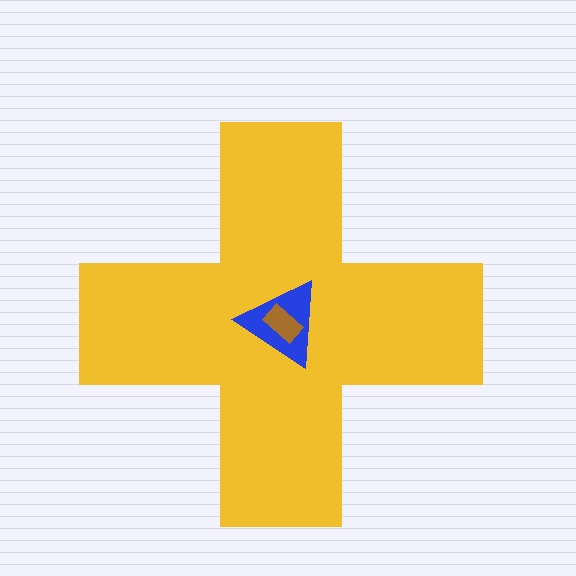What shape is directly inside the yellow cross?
The blue triangle.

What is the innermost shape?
The brown rectangle.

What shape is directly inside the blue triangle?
The brown rectangle.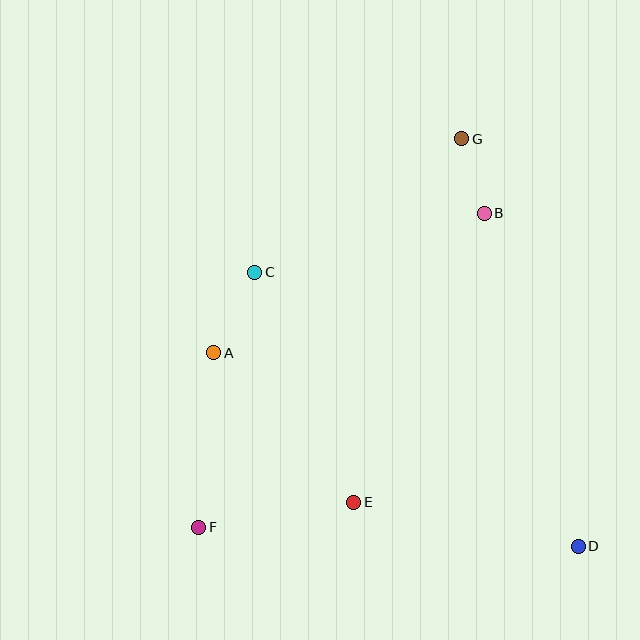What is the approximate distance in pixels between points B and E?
The distance between B and E is approximately 318 pixels.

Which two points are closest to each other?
Points B and G are closest to each other.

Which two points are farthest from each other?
Points F and G are farthest from each other.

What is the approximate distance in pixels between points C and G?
The distance between C and G is approximately 246 pixels.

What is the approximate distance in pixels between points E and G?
The distance between E and G is approximately 379 pixels.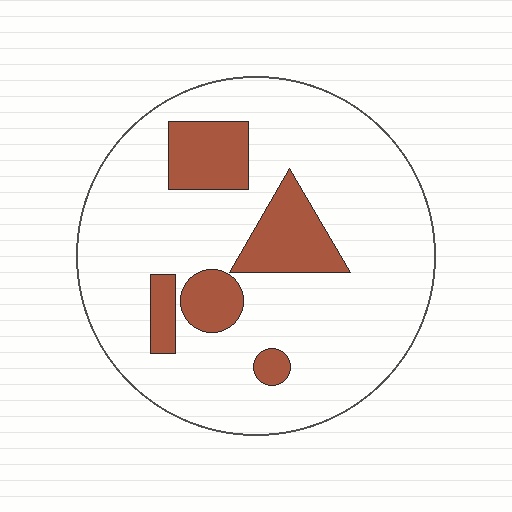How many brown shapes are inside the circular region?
5.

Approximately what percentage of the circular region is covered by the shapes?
Approximately 20%.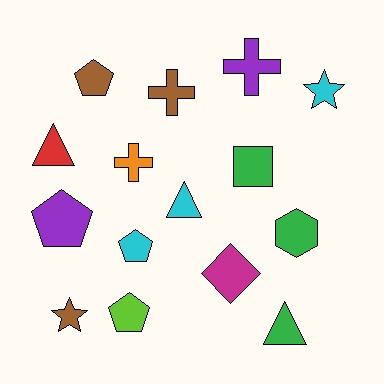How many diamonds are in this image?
There is 1 diamond.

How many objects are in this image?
There are 15 objects.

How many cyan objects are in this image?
There are 3 cyan objects.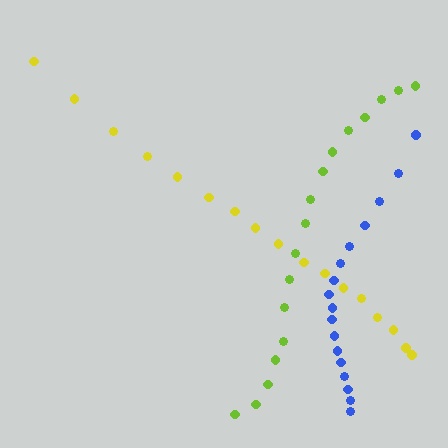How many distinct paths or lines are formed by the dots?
There are 3 distinct paths.